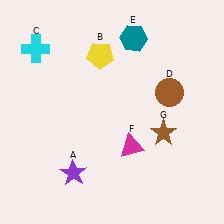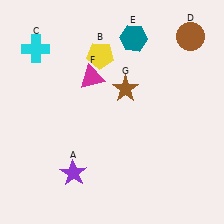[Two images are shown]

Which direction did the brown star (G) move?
The brown star (G) moved up.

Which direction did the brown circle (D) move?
The brown circle (D) moved up.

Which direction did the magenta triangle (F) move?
The magenta triangle (F) moved up.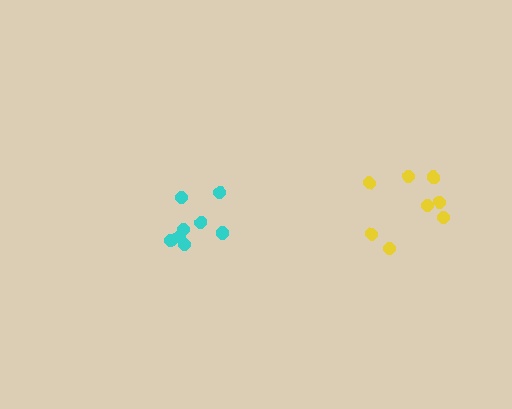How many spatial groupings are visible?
There are 2 spatial groupings.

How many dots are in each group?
Group 1: 8 dots, Group 2: 8 dots (16 total).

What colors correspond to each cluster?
The clusters are colored: cyan, yellow.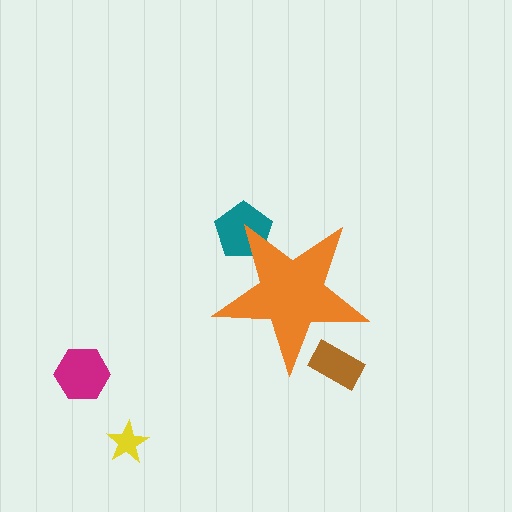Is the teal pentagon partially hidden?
Yes, the teal pentagon is partially hidden behind the orange star.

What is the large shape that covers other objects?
An orange star.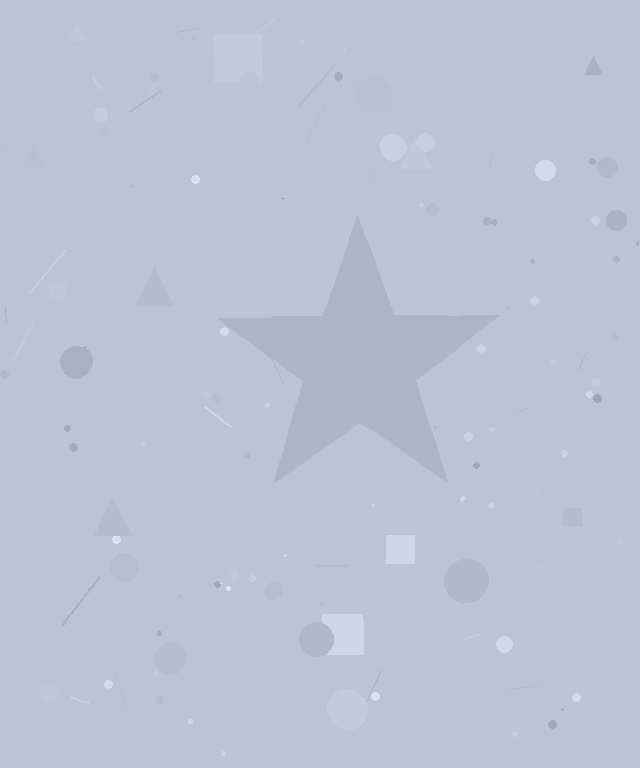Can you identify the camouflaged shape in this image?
The camouflaged shape is a star.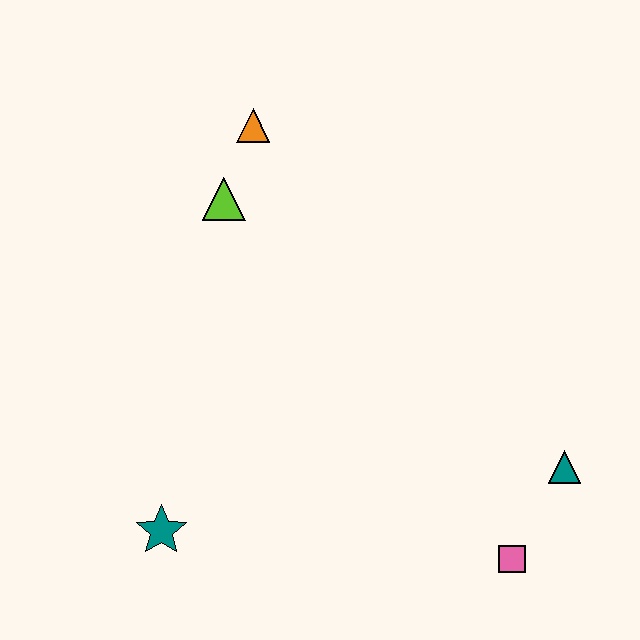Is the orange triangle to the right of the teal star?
Yes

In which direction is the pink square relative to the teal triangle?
The pink square is below the teal triangle.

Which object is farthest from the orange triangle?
The pink square is farthest from the orange triangle.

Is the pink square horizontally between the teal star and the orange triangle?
No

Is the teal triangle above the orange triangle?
No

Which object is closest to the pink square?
The teal triangle is closest to the pink square.